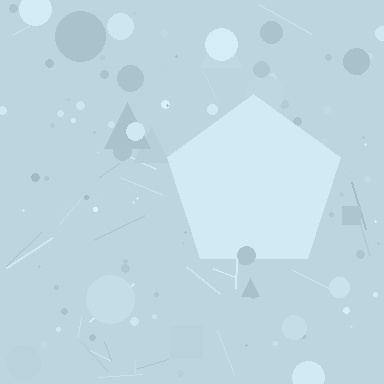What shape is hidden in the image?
A pentagon is hidden in the image.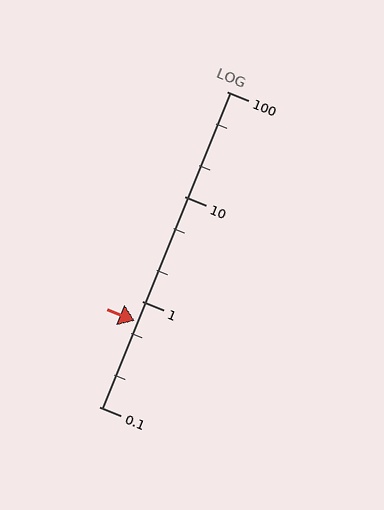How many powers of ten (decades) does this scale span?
The scale spans 3 decades, from 0.1 to 100.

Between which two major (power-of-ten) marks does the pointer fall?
The pointer is between 0.1 and 1.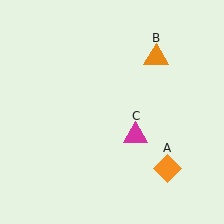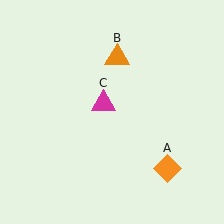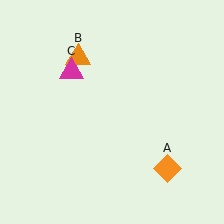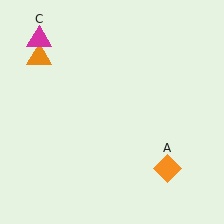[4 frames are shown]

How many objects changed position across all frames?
2 objects changed position: orange triangle (object B), magenta triangle (object C).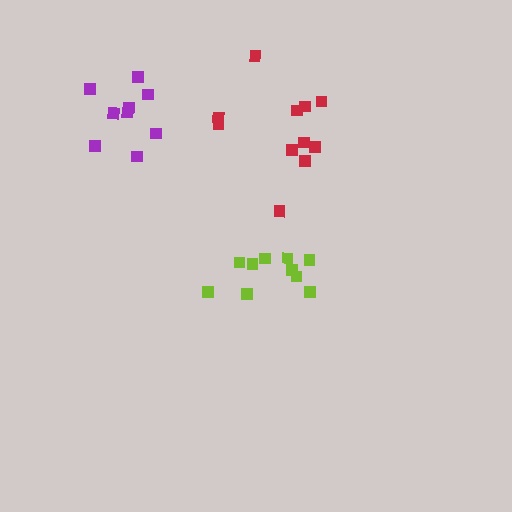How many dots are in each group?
Group 1: 10 dots, Group 2: 9 dots, Group 3: 11 dots (30 total).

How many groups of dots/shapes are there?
There are 3 groups.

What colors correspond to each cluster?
The clusters are colored: lime, purple, red.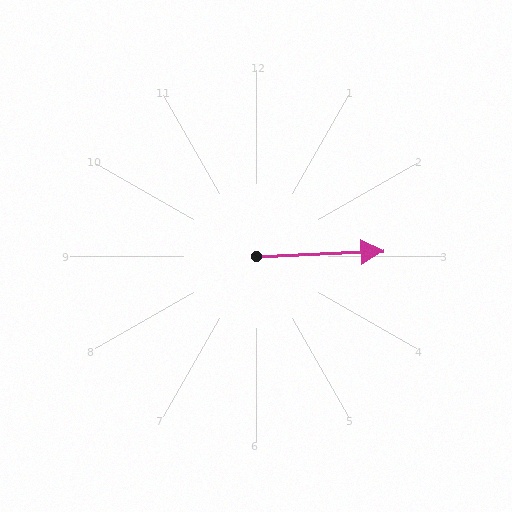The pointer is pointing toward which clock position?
Roughly 3 o'clock.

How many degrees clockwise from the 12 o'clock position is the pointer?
Approximately 88 degrees.